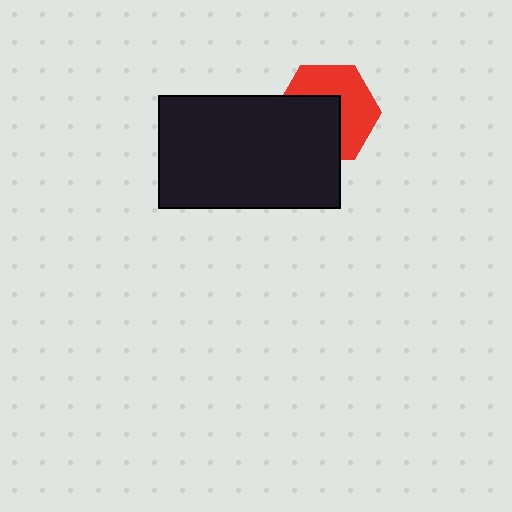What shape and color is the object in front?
The object in front is a black rectangle.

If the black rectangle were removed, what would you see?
You would see the complete red hexagon.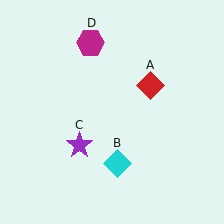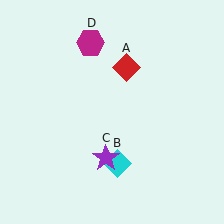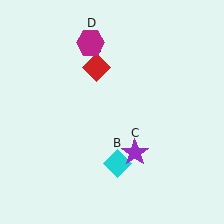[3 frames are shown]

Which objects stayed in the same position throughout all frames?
Cyan diamond (object B) and magenta hexagon (object D) remained stationary.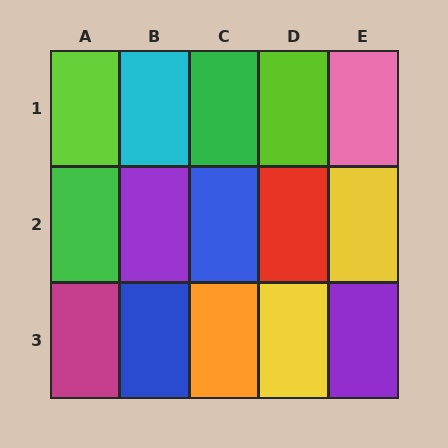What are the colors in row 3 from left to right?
Magenta, blue, orange, yellow, purple.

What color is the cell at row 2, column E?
Yellow.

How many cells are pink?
1 cell is pink.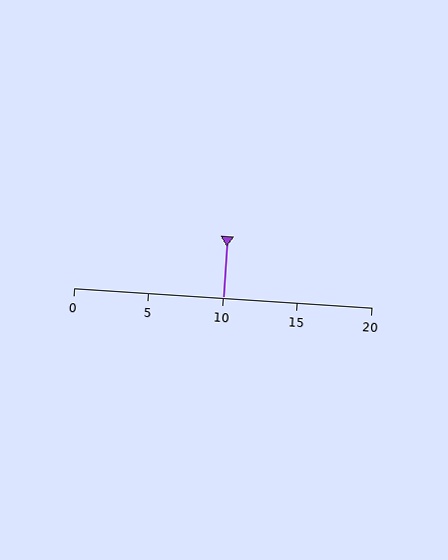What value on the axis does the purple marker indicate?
The marker indicates approximately 10.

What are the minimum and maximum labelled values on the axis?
The axis runs from 0 to 20.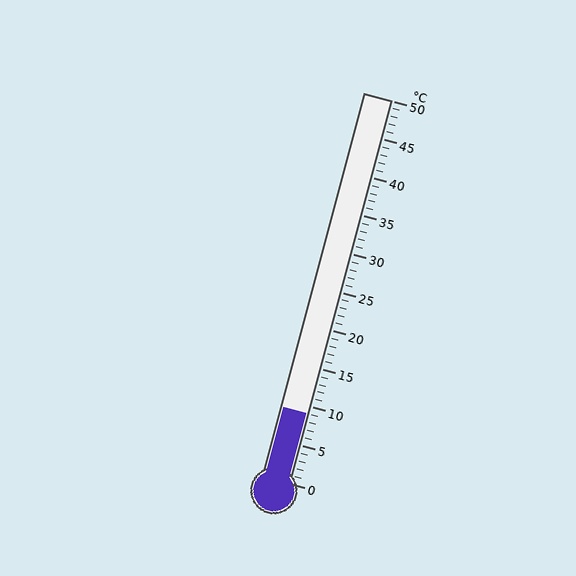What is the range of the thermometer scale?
The thermometer scale ranges from 0°C to 50°C.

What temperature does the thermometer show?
The thermometer shows approximately 9°C.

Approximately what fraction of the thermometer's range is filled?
The thermometer is filled to approximately 20% of its range.